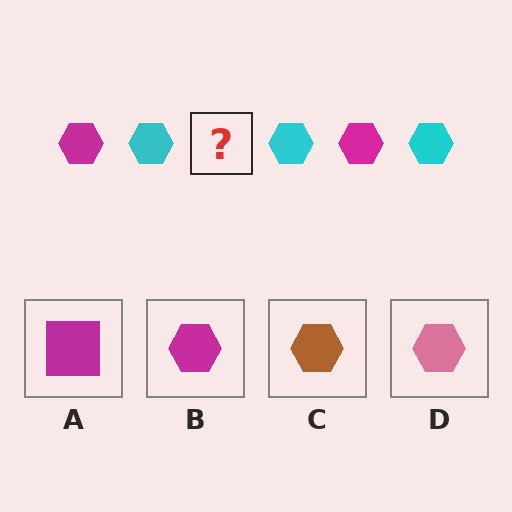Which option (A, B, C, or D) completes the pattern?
B.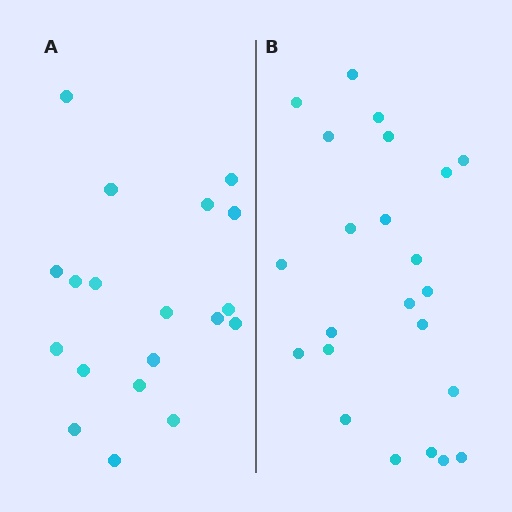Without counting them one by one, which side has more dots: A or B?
Region B (the right region) has more dots.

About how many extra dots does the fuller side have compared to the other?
Region B has about 4 more dots than region A.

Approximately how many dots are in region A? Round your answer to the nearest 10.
About 20 dots. (The exact count is 19, which rounds to 20.)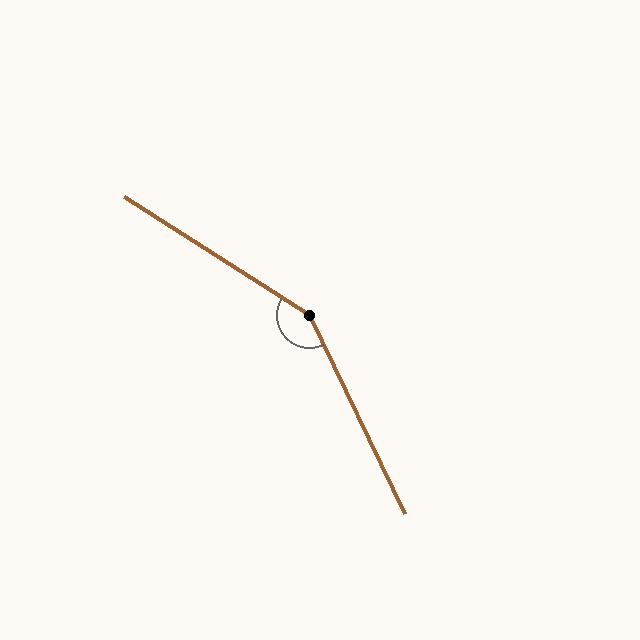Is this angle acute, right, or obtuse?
It is obtuse.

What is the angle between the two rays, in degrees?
Approximately 148 degrees.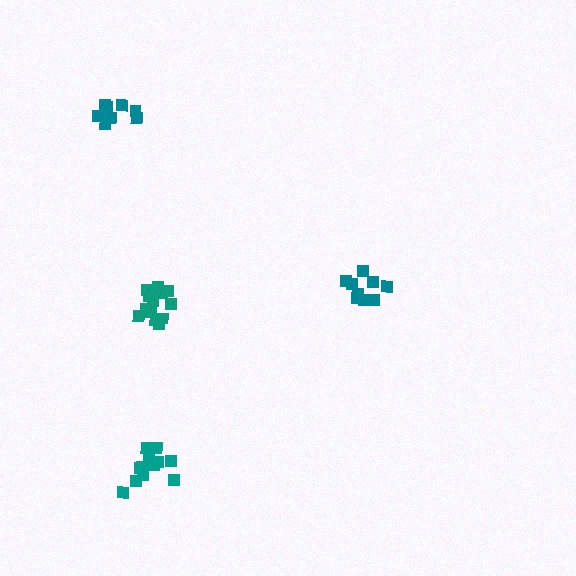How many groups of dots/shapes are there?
There are 4 groups.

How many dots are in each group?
Group 1: 12 dots, Group 2: 9 dots, Group 3: 9 dots, Group 4: 14 dots (44 total).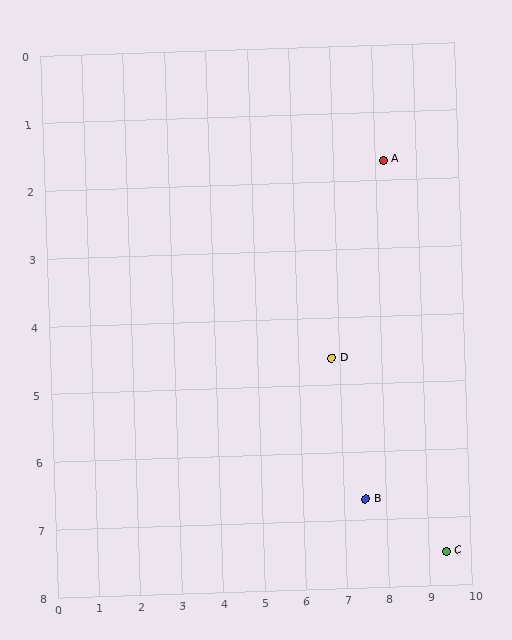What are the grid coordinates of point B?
Point B is at approximately (7.5, 6.7).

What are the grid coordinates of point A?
Point A is at approximately (8.2, 1.7).